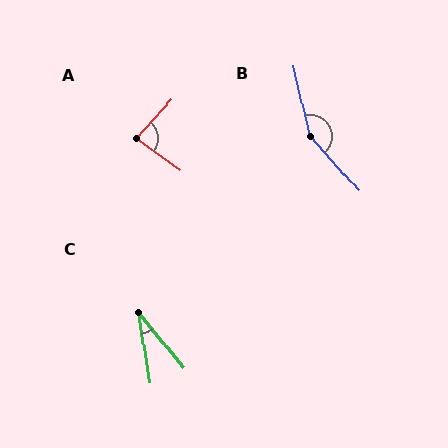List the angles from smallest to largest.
C (30°), A (83°), B (151°).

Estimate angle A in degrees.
Approximately 83 degrees.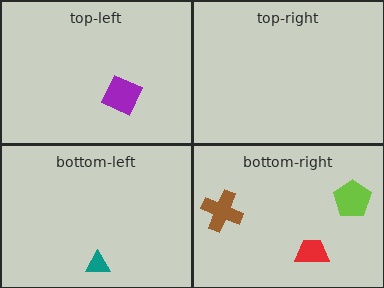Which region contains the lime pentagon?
The bottom-right region.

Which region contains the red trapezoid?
The bottom-right region.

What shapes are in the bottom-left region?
The teal triangle.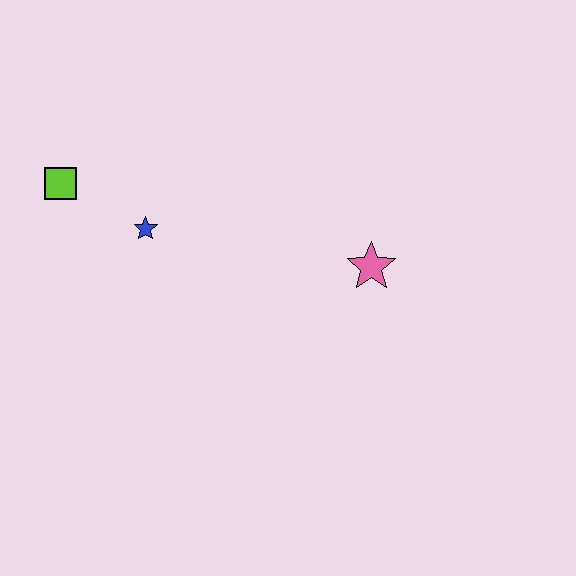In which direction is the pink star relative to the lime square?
The pink star is to the right of the lime square.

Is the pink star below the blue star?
Yes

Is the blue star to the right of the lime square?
Yes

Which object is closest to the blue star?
The lime square is closest to the blue star.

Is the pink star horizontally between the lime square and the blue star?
No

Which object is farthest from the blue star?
The pink star is farthest from the blue star.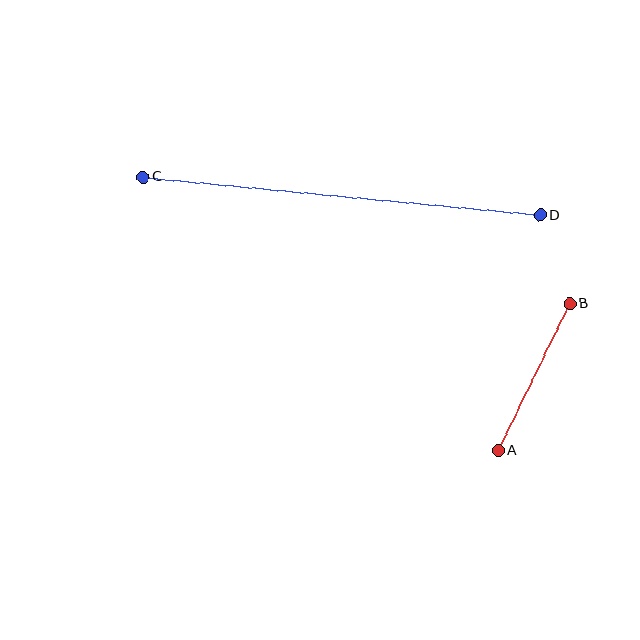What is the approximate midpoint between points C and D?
The midpoint is at approximately (342, 196) pixels.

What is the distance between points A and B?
The distance is approximately 163 pixels.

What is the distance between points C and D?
The distance is approximately 399 pixels.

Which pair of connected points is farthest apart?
Points C and D are farthest apart.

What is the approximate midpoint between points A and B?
The midpoint is at approximately (534, 377) pixels.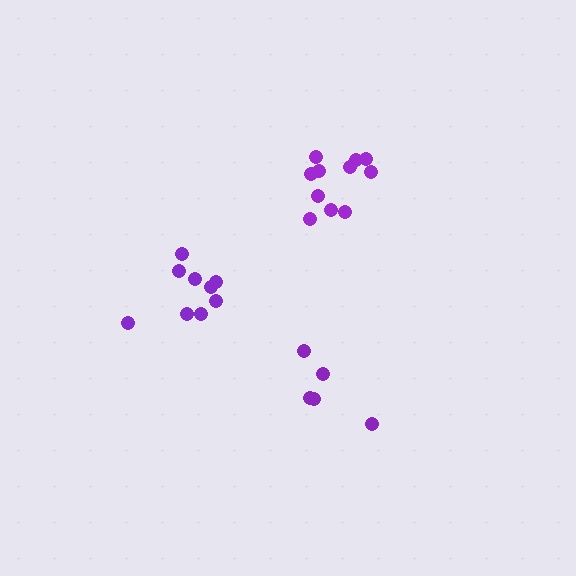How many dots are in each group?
Group 1: 5 dots, Group 2: 9 dots, Group 3: 11 dots (25 total).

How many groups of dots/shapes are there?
There are 3 groups.